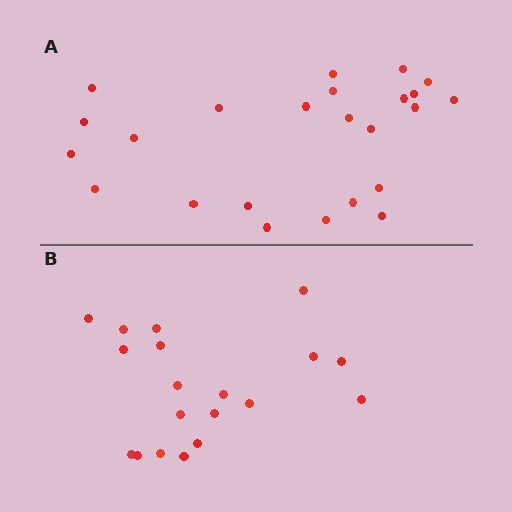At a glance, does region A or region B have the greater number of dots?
Region A (the top region) has more dots.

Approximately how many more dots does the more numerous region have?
Region A has about 5 more dots than region B.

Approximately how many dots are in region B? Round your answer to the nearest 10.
About 20 dots. (The exact count is 19, which rounds to 20.)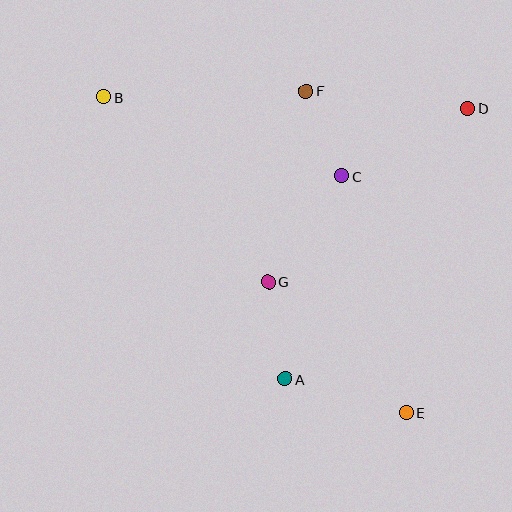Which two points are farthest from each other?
Points B and E are farthest from each other.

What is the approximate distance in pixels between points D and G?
The distance between D and G is approximately 264 pixels.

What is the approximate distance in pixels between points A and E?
The distance between A and E is approximately 126 pixels.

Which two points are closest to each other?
Points C and F are closest to each other.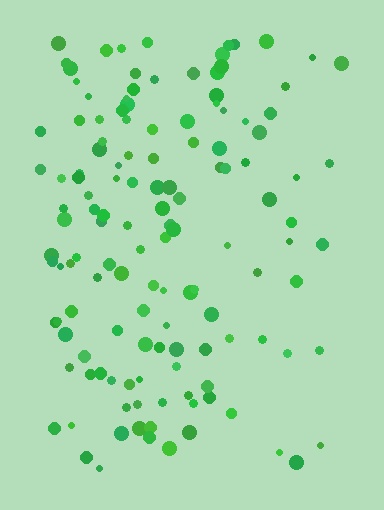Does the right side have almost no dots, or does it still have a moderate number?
Still a moderate number, just noticeably fewer than the left.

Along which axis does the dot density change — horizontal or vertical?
Horizontal.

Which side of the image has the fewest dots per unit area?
The right.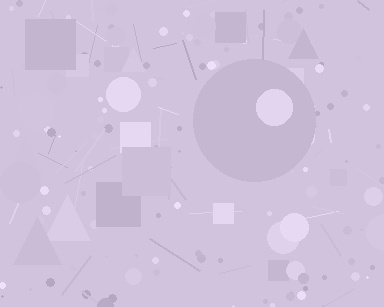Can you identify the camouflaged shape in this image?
The camouflaged shape is a circle.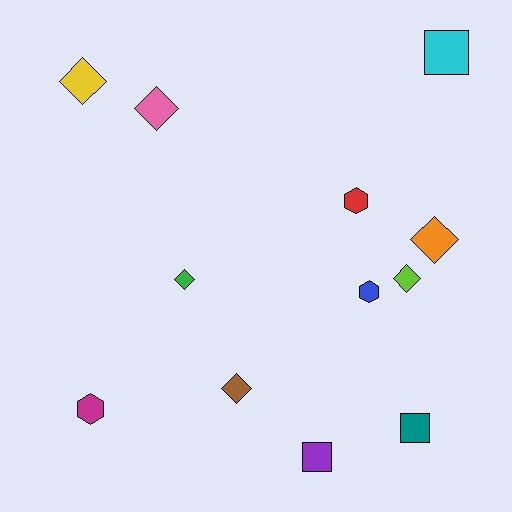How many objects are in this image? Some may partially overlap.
There are 12 objects.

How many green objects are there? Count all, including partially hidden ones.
There is 1 green object.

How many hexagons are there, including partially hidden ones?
There are 3 hexagons.